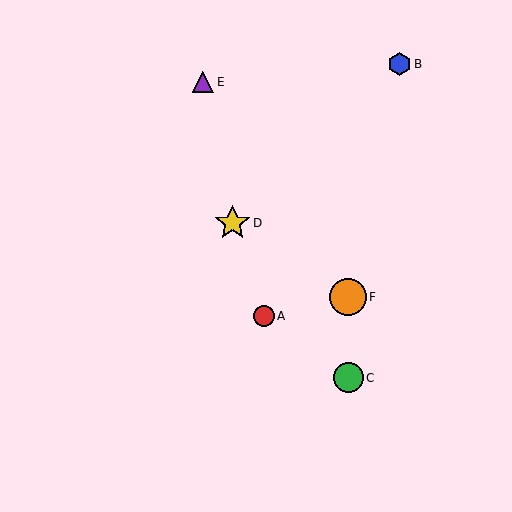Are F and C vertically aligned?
Yes, both are at x≈348.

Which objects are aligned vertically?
Objects C, F are aligned vertically.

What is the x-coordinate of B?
Object B is at x≈400.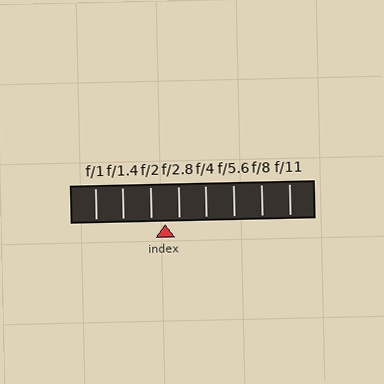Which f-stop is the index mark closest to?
The index mark is closest to f/2.8.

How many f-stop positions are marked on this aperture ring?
There are 8 f-stop positions marked.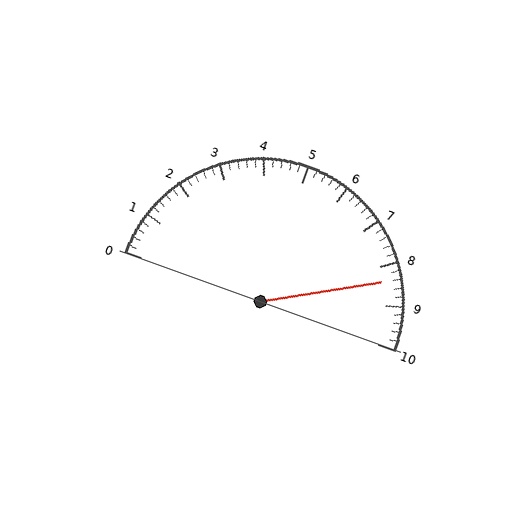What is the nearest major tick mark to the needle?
The nearest major tick mark is 8.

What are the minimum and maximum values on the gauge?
The gauge ranges from 0 to 10.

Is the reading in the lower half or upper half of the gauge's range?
The reading is in the upper half of the range (0 to 10).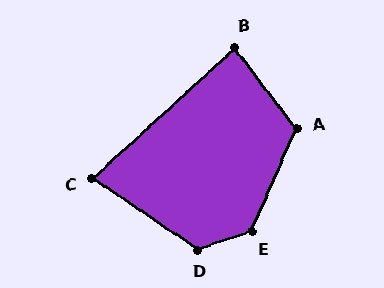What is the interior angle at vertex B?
Approximately 85 degrees (acute).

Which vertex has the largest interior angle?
E, at approximately 132 degrees.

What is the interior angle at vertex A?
Approximately 119 degrees (obtuse).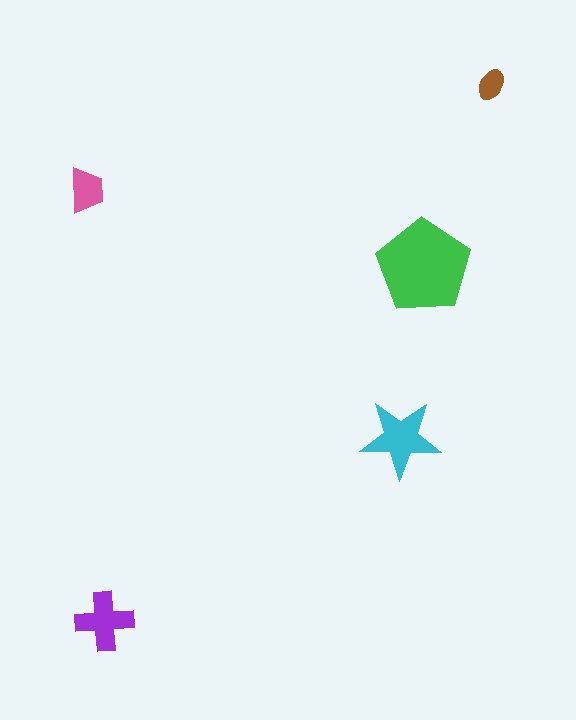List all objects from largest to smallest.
The green pentagon, the cyan star, the purple cross, the pink trapezoid, the brown ellipse.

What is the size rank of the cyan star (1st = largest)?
2nd.